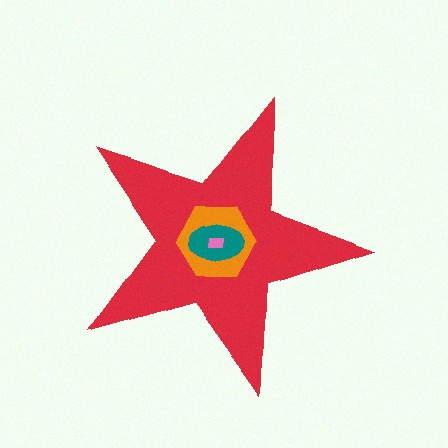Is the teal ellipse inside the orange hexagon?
Yes.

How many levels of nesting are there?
4.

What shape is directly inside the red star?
The orange hexagon.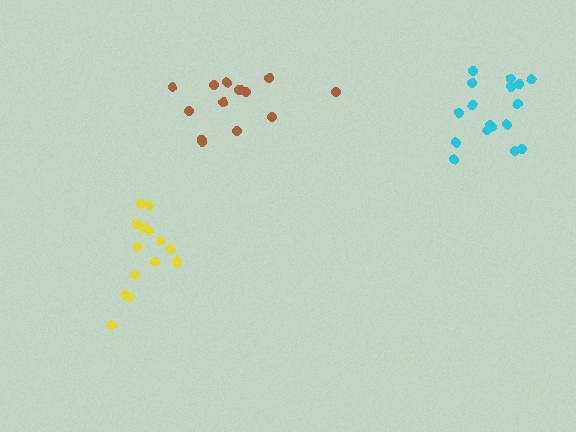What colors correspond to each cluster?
The clusters are colored: brown, cyan, yellow.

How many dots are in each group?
Group 1: 14 dots, Group 2: 17 dots, Group 3: 15 dots (46 total).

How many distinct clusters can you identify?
There are 3 distinct clusters.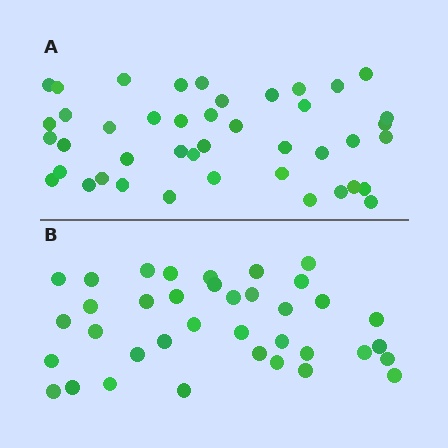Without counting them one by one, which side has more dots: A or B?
Region A (the top region) has more dots.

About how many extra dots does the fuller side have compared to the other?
Region A has about 6 more dots than region B.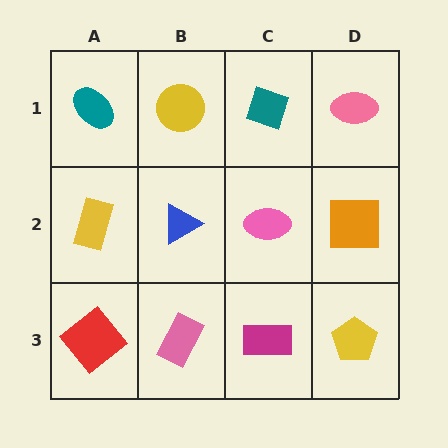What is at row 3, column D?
A yellow pentagon.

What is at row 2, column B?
A blue triangle.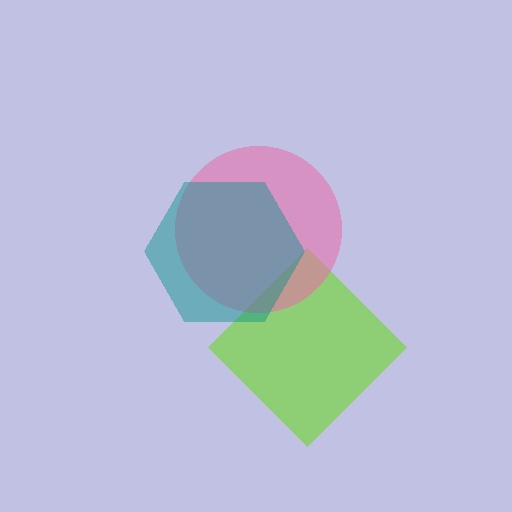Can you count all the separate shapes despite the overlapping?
Yes, there are 3 separate shapes.